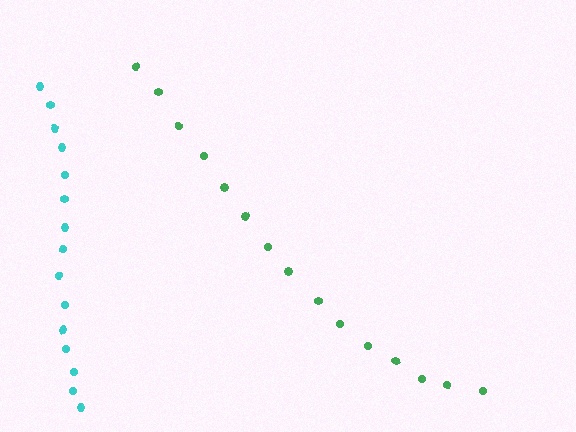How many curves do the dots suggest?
There are 2 distinct paths.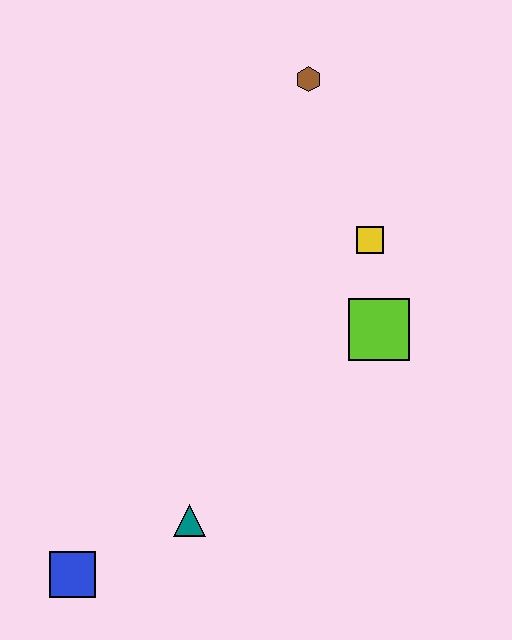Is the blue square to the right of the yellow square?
No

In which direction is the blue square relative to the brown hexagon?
The blue square is below the brown hexagon.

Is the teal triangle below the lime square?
Yes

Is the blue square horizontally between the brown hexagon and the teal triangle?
No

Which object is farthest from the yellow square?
The blue square is farthest from the yellow square.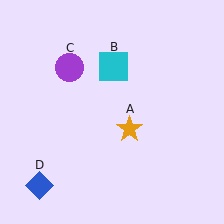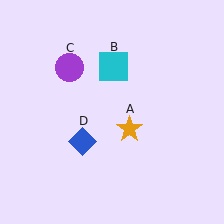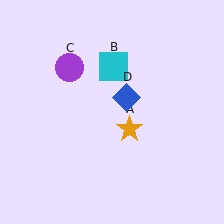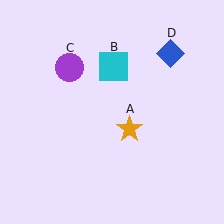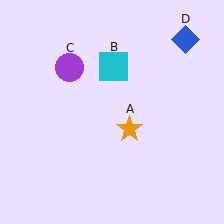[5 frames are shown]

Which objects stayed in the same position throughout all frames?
Orange star (object A) and cyan square (object B) and purple circle (object C) remained stationary.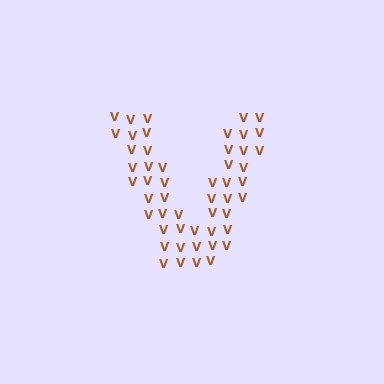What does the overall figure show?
The overall figure shows the letter V.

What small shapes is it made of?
It is made of small letter V's.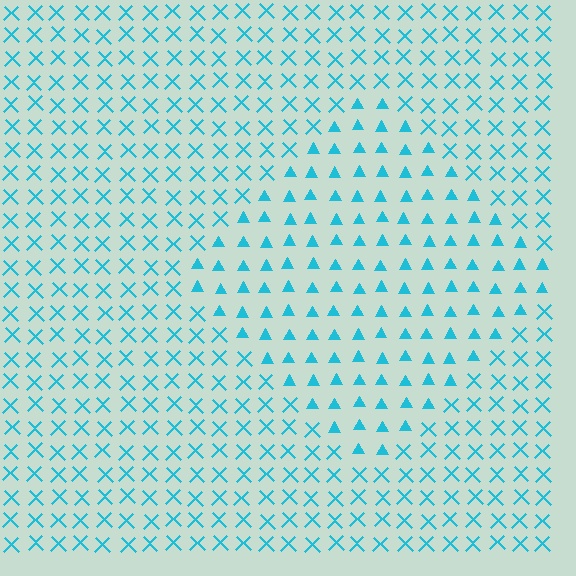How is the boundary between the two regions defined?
The boundary is defined by a change in element shape: triangles inside vs. X marks outside. All elements share the same color and spacing.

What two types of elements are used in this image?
The image uses triangles inside the diamond region and X marks outside it.